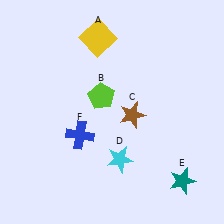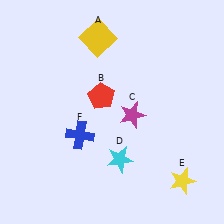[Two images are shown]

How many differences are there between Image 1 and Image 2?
There are 3 differences between the two images.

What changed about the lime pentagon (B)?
In Image 1, B is lime. In Image 2, it changed to red.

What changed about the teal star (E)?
In Image 1, E is teal. In Image 2, it changed to yellow.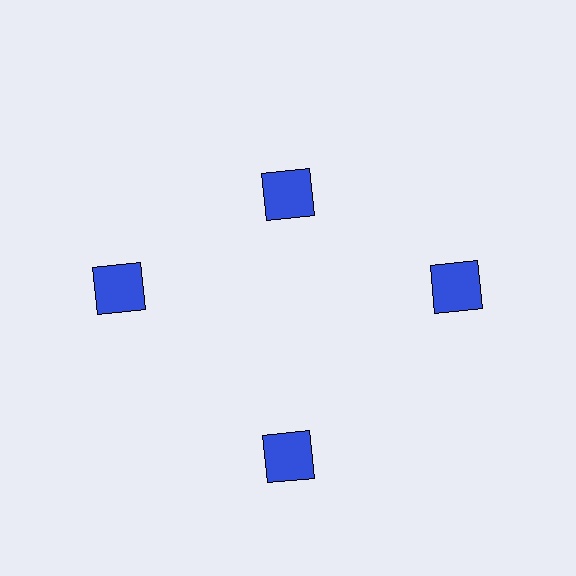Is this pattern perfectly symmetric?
No. The 4 blue squares are arranged in a ring, but one element near the 12 o'clock position is pulled inward toward the center, breaking the 4-fold rotational symmetry.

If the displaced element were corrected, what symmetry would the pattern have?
It would have 4-fold rotational symmetry — the pattern would map onto itself every 90 degrees.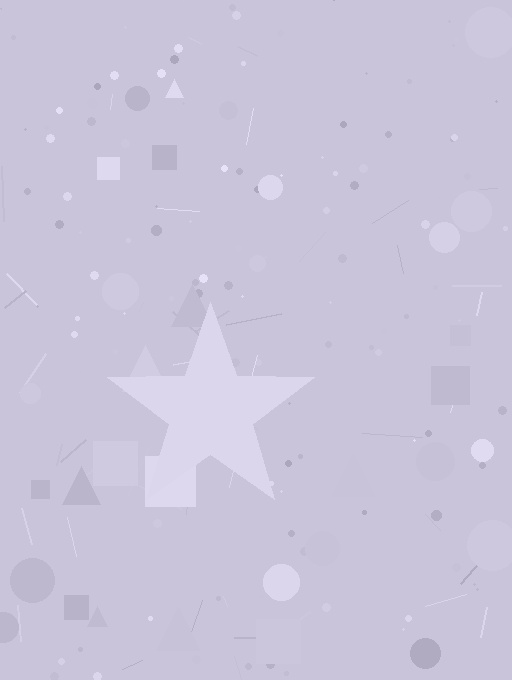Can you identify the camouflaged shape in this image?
The camouflaged shape is a star.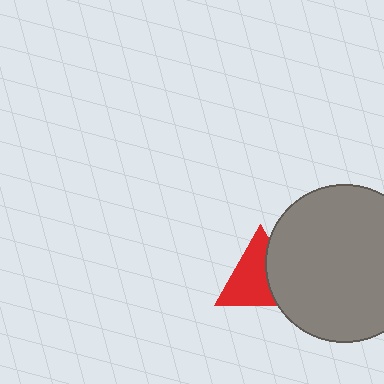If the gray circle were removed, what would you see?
You would see the complete red triangle.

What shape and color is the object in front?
The object in front is a gray circle.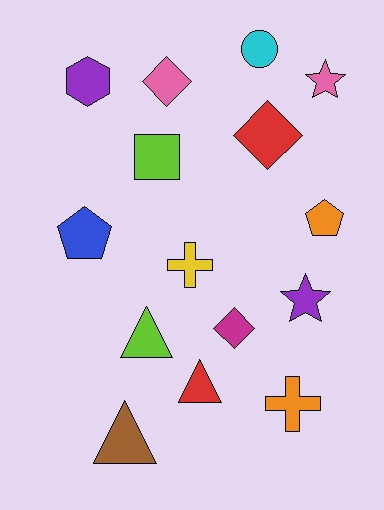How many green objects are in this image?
There are no green objects.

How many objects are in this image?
There are 15 objects.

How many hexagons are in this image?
There is 1 hexagon.